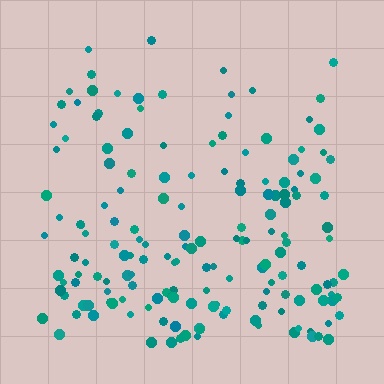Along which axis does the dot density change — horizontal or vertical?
Vertical.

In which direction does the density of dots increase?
From top to bottom, with the bottom side densest.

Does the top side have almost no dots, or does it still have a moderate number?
Still a moderate number, just noticeably fewer than the bottom.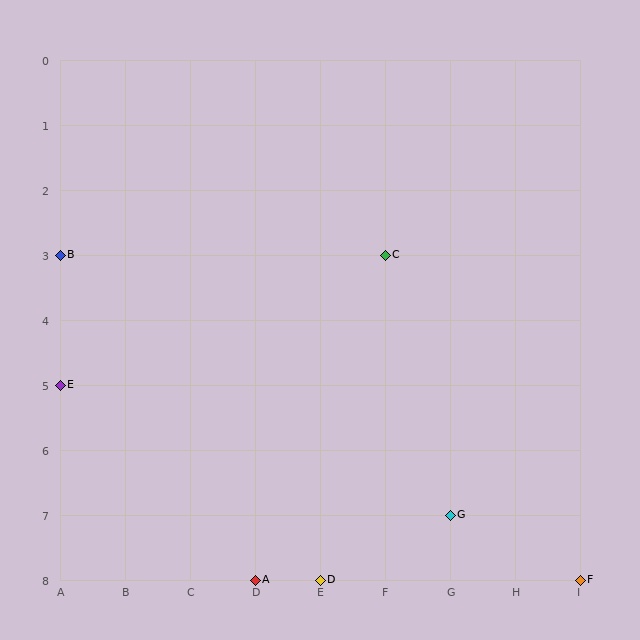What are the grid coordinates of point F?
Point F is at grid coordinates (I, 8).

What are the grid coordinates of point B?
Point B is at grid coordinates (A, 3).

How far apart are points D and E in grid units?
Points D and E are 4 columns and 3 rows apart (about 5.0 grid units diagonally).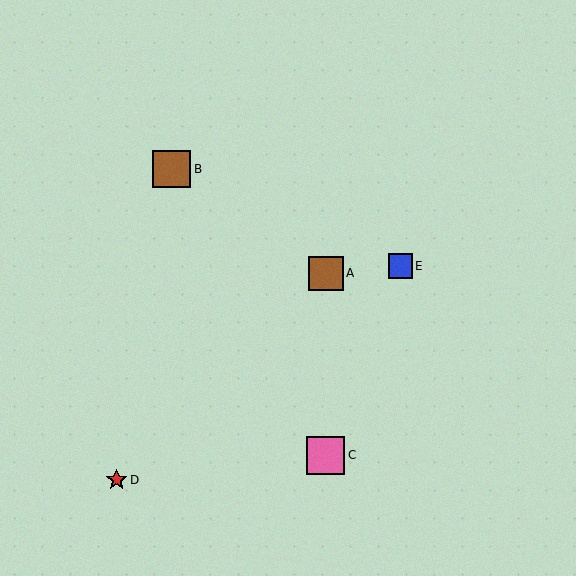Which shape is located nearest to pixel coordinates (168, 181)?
The brown square (labeled B) at (172, 169) is nearest to that location.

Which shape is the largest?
The pink square (labeled C) is the largest.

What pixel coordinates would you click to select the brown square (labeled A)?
Click at (326, 273) to select the brown square A.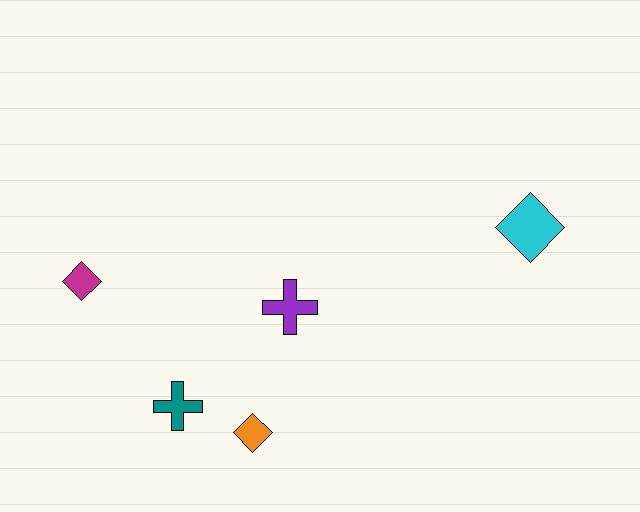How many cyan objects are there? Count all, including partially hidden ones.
There is 1 cyan object.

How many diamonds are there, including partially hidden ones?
There are 3 diamonds.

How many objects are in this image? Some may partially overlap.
There are 5 objects.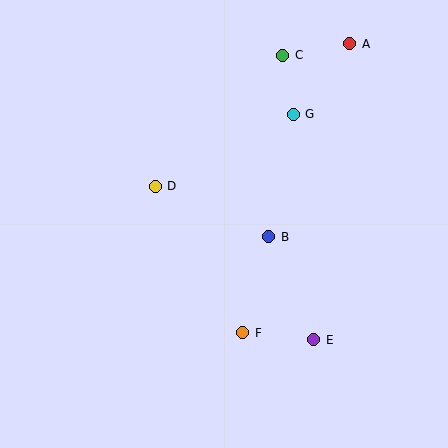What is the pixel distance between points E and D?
The distance between E and D is 220 pixels.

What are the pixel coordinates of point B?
Point B is at (269, 237).